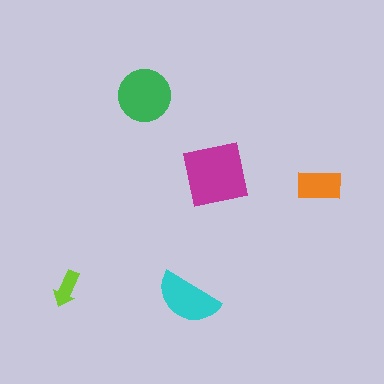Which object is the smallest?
The lime arrow.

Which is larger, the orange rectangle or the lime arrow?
The orange rectangle.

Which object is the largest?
The magenta square.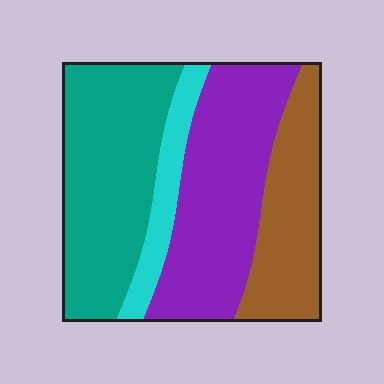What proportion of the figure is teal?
Teal covers 35% of the figure.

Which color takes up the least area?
Cyan, at roughly 10%.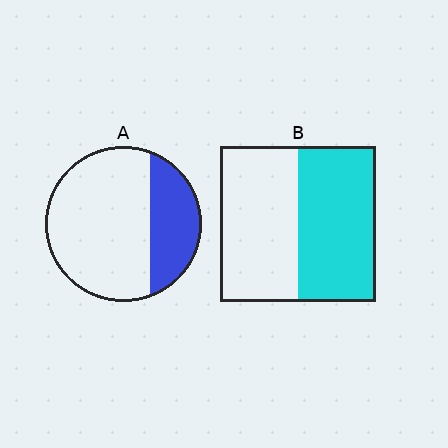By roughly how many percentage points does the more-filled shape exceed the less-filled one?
By roughly 20 percentage points (B over A).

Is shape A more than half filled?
No.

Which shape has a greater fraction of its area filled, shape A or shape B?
Shape B.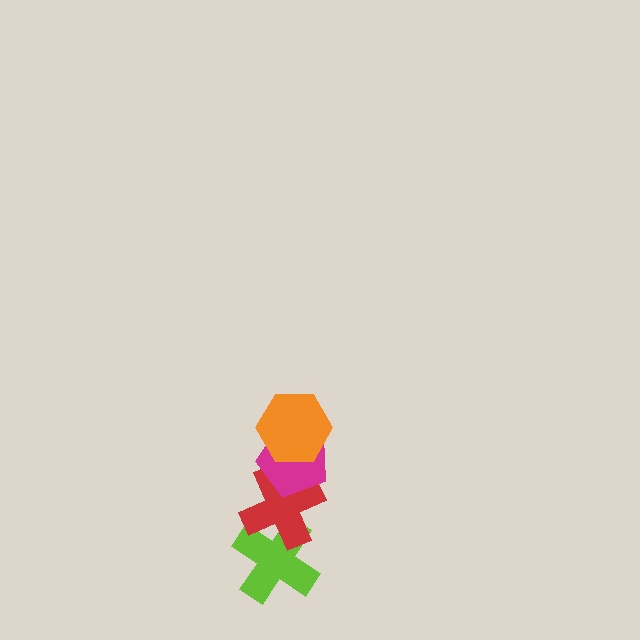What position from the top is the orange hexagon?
The orange hexagon is 1st from the top.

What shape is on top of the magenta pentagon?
The orange hexagon is on top of the magenta pentagon.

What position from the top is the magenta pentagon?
The magenta pentagon is 2nd from the top.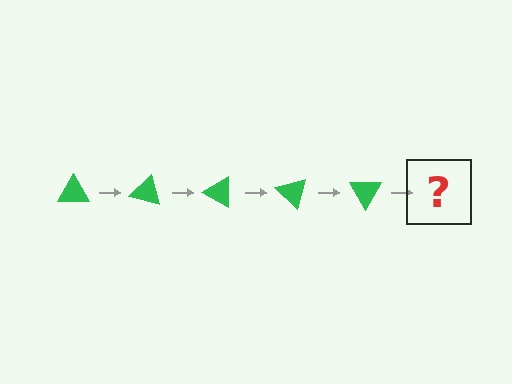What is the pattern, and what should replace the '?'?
The pattern is that the triangle rotates 15 degrees each step. The '?' should be a green triangle rotated 75 degrees.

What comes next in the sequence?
The next element should be a green triangle rotated 75 degrees.